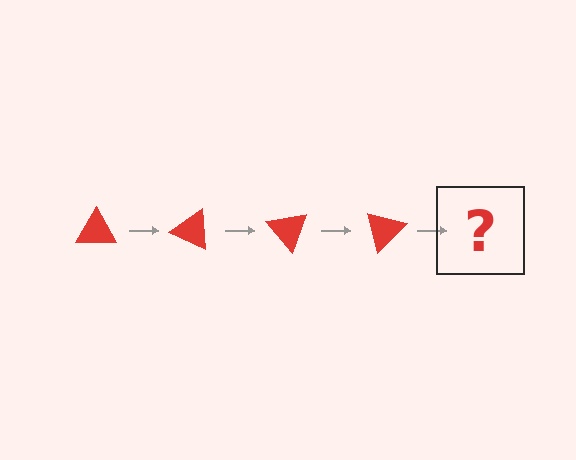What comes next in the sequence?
The next element should be a red triangle rotated 100 degrees.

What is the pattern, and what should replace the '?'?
The pattern is that the triangle rotates 25 degrees each step. The '?' should be a red triangle rotated 100 degrees.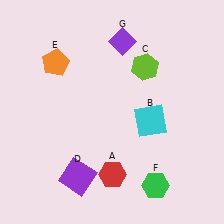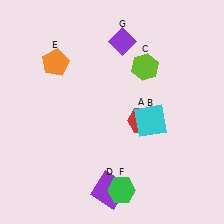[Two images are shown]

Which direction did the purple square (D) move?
The purple square (D) moved right.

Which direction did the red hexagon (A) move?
The red hexagon (A) moved up.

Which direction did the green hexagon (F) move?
The green hexagon (F) moved left.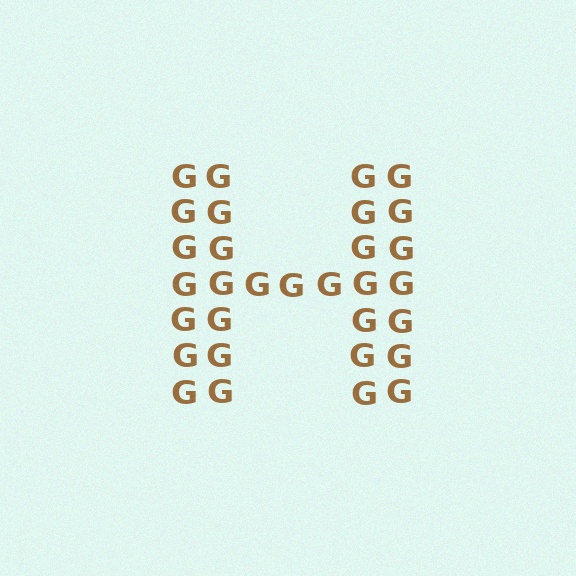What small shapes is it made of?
It is made of small letter G's.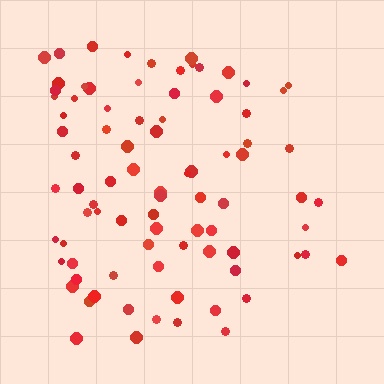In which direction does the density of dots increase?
From right to left, with the left side densest.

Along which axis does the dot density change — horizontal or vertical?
Horizontal.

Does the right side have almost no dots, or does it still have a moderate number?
Still a moderate number, just noticeably fewer than the left.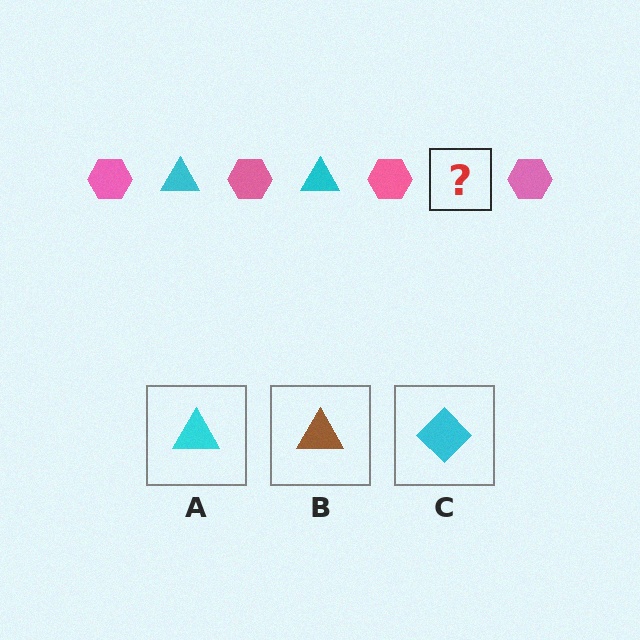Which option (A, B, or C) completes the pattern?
A.